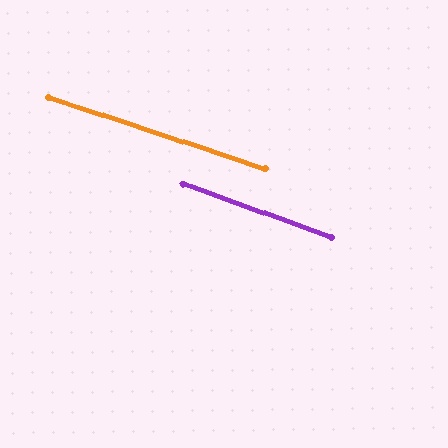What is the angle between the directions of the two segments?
Approximately 1 degree.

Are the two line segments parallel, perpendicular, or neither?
Parallel — their directions differ by only 1.5°.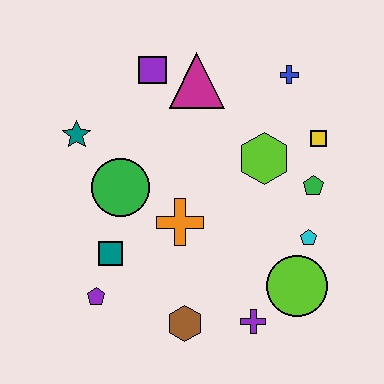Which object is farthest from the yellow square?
The purple pentagon is farthest from the yellow square.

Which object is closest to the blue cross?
The yellow square is closest to the blue cross.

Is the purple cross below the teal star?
Yes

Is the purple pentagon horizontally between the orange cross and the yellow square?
No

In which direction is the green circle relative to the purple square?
The green circle is below the purple square.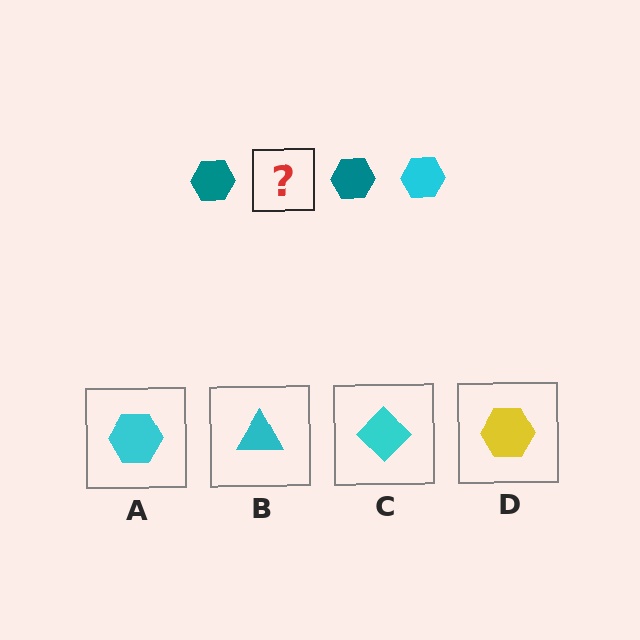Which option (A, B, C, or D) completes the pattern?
A.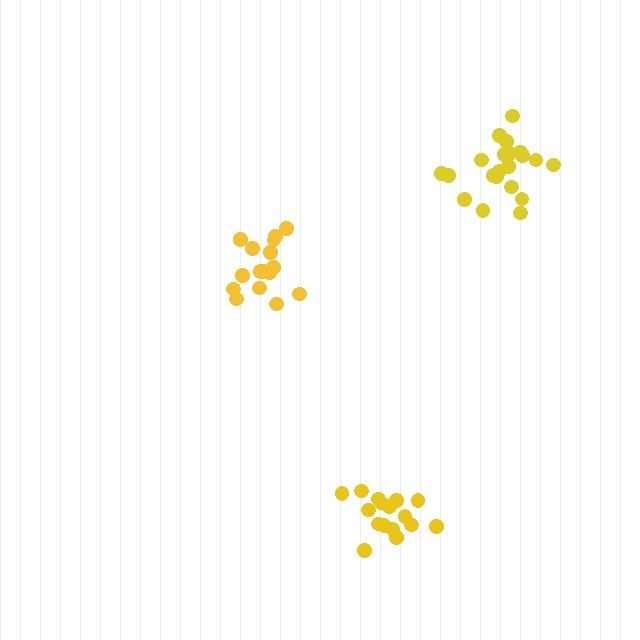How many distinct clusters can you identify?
There are 3 distinct clusters.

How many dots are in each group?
Group 1: 16 dots, Group 2: 21 dots, Group 3: 16 dots (53 total).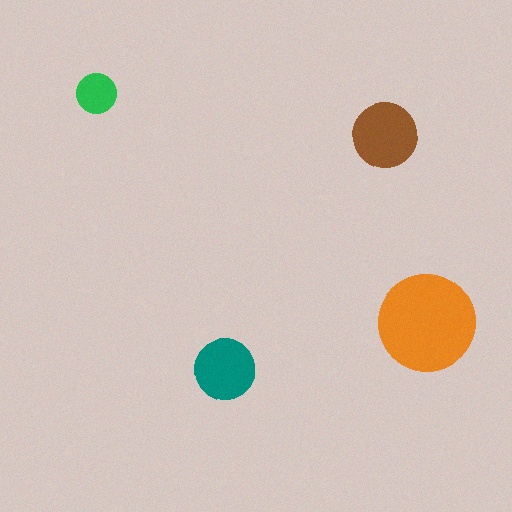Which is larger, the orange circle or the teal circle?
The orange one.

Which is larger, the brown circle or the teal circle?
The brown one.